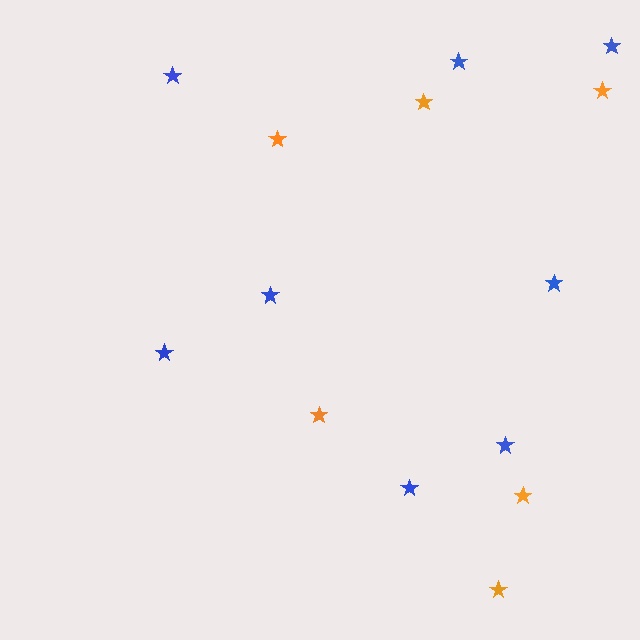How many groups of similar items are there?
There are 2 groups: one group of orange stars (6) and one group of blue stars (8).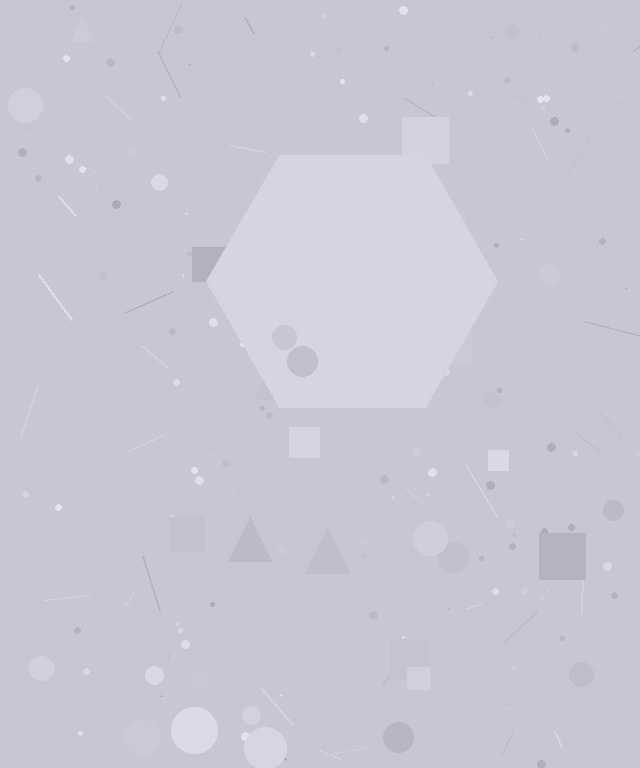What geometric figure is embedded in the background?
A hexagon is embedded in the background.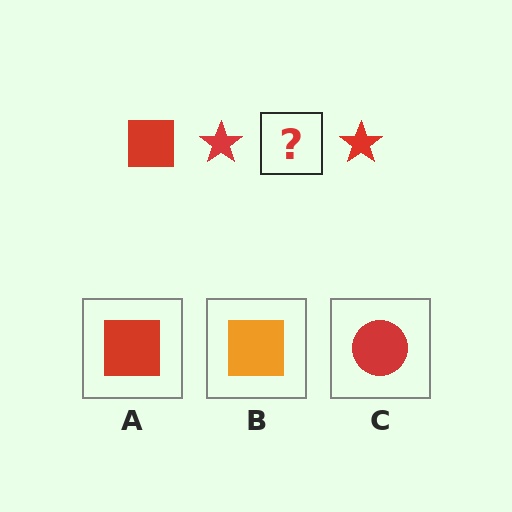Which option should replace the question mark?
Option A.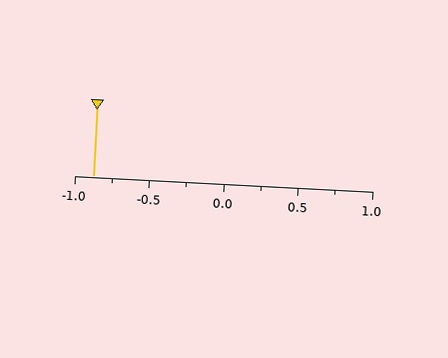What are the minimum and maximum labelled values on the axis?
The axis runs from -1.0 to 1.0.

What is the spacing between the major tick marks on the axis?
The major ticks are spaced 0.5 apart.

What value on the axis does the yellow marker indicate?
The marker indicates approximately -0.88.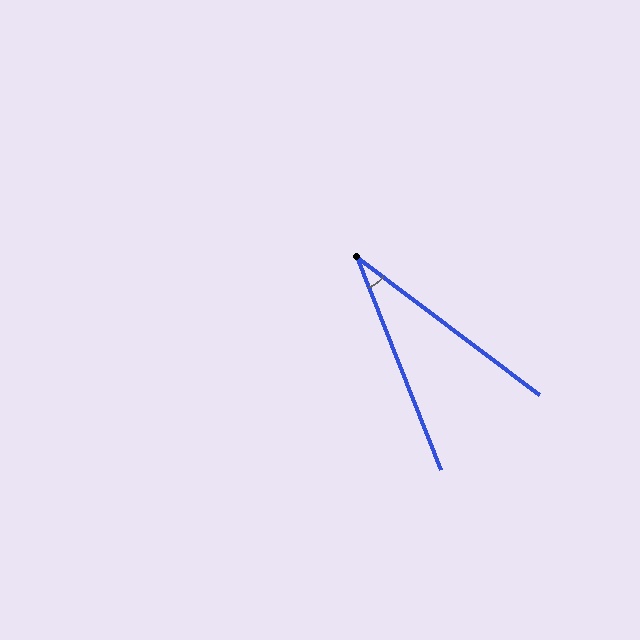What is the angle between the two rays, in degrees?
Approximately 31 degrees.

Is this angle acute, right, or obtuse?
It is acute.